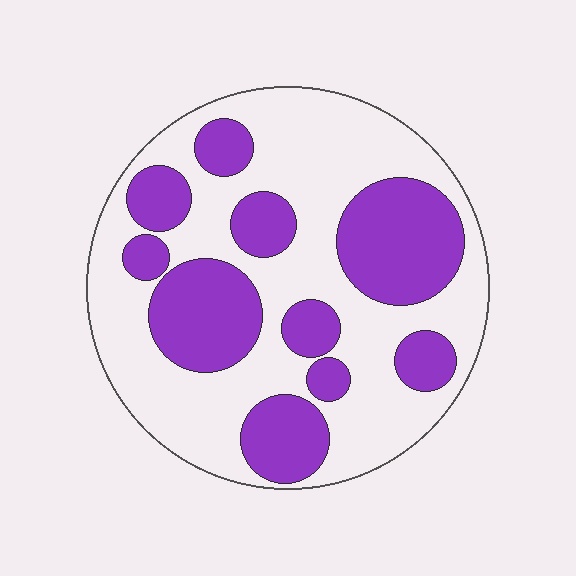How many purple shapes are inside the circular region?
10.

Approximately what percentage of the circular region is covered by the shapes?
Approximately 40%.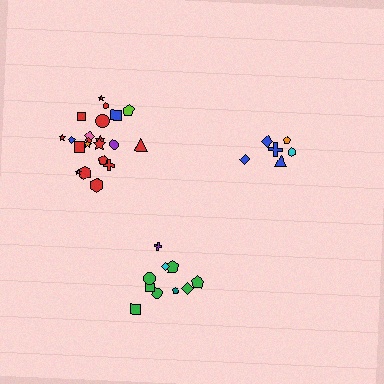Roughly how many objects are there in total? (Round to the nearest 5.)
Roughly 40 objects in total.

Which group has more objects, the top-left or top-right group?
The top-left group.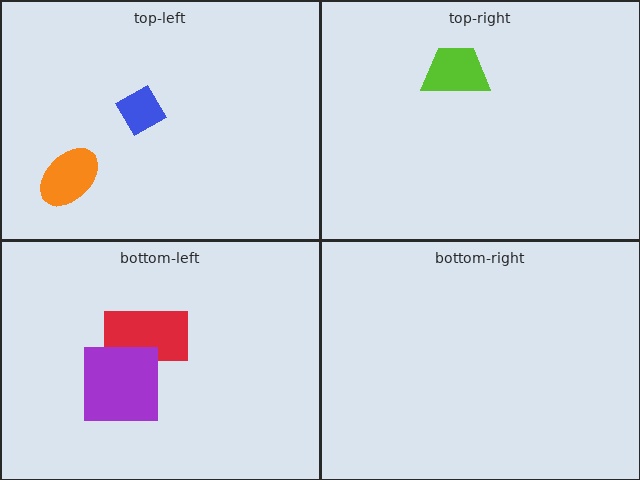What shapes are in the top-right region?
The lime trapezoid.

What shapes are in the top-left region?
The orange ellipse, the blue diamond.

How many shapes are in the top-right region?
1.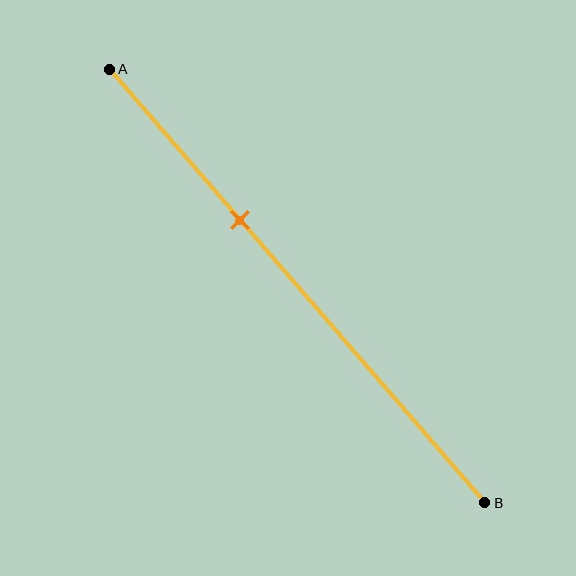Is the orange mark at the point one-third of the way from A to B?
Yes, the mark is approximately at the one-third point.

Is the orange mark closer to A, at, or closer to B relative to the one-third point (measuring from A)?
The orange mark is approximately at the one-third point of segment AB.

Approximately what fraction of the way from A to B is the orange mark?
The orange mark is approximately 35% of the way from A to B.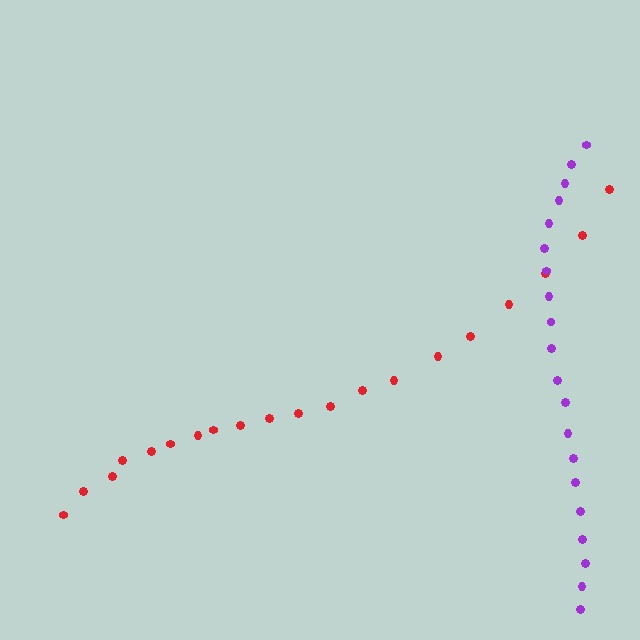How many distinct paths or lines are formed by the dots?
There are 2 distinct paths.